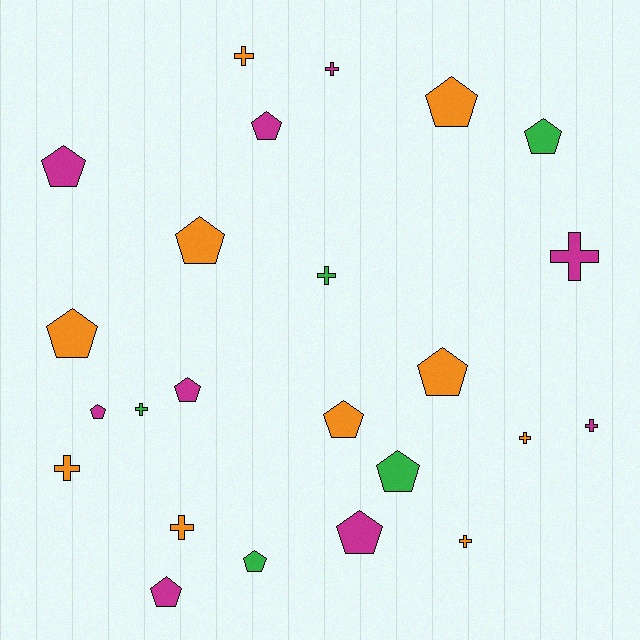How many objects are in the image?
There are 24 objects.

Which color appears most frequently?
Orange, with 10 objects.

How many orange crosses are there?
There are 5 orange crosses.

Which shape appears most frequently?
Pentagon, with 14 objects.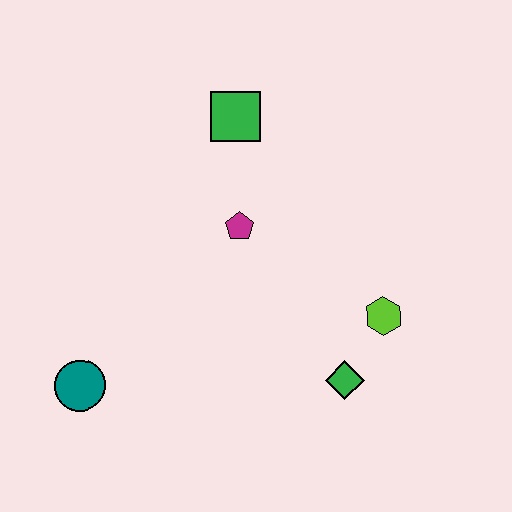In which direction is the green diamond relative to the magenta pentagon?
The green diamond is below the magenta pentagon.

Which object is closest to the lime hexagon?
The green diamond is closest to the lime hexagon.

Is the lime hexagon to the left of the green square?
No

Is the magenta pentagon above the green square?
No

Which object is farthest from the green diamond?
The green square is farthest from the green diamond.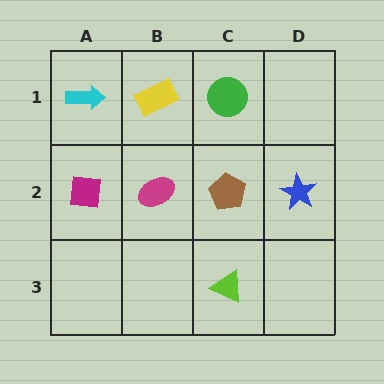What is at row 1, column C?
A green circle.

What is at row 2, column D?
A blue star.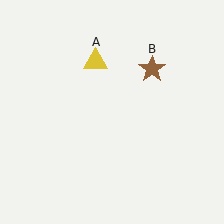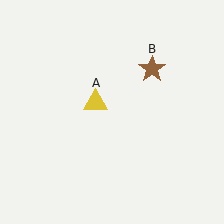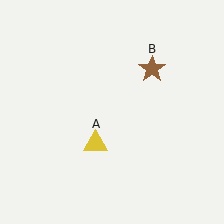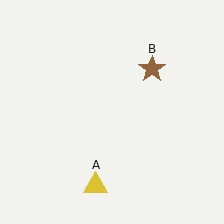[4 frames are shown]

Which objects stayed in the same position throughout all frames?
Brown star (object B) remained stationary.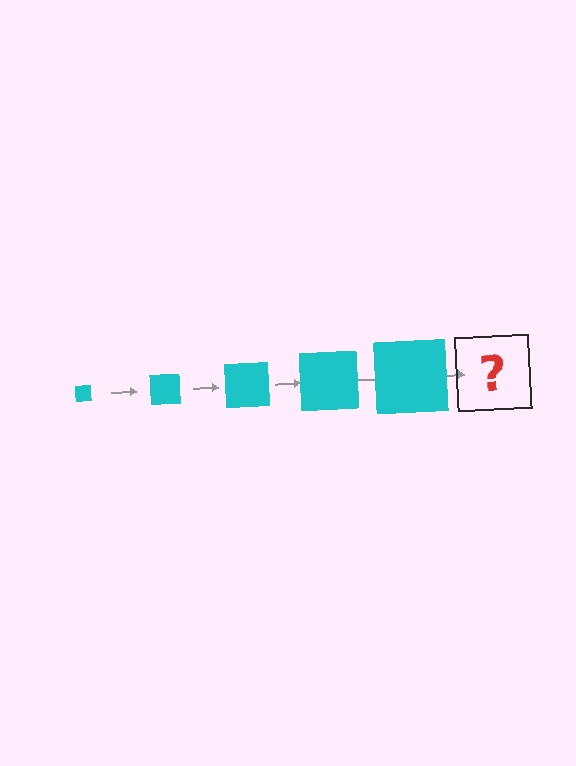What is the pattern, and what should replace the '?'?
The pattern is that the square gets progressively larger each step. The '?' should be a cyan square, larger than the previous one.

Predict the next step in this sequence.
The next step is a cyan square, larger than the previous one.